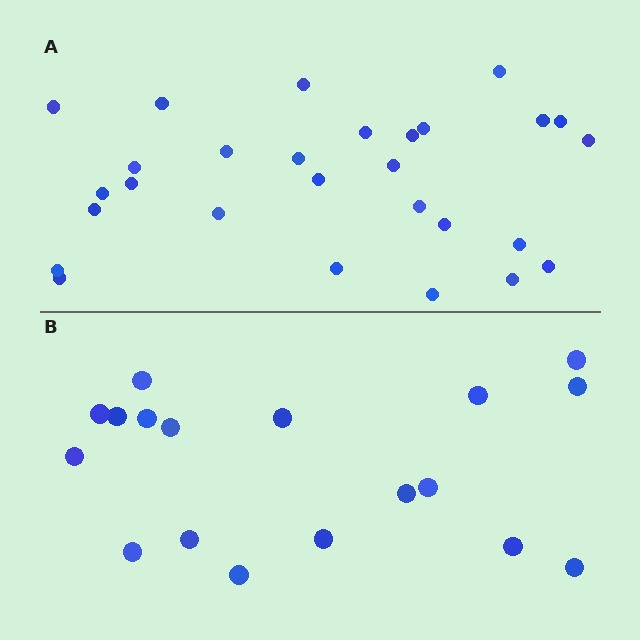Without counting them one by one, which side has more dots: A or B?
Region A (the top region) has more dots.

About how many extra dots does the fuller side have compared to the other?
Region A has roughly 10 or so more dots than region B.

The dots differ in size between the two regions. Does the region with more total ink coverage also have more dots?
No. Region B has more total ink coverage because its dots are larger, but region A actually contains more individual dots. Total area can be misleading — the number of items is what matters here.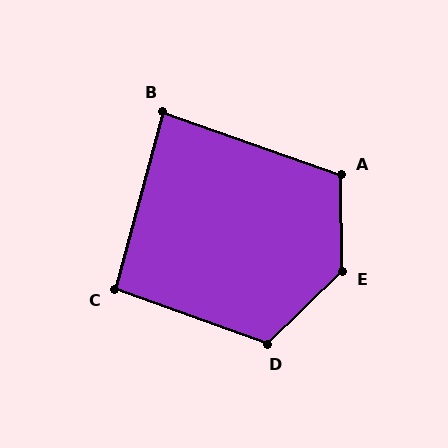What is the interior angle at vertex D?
Approximately 116 degrees (obtuse).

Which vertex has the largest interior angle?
E, at approximately 133 degrees.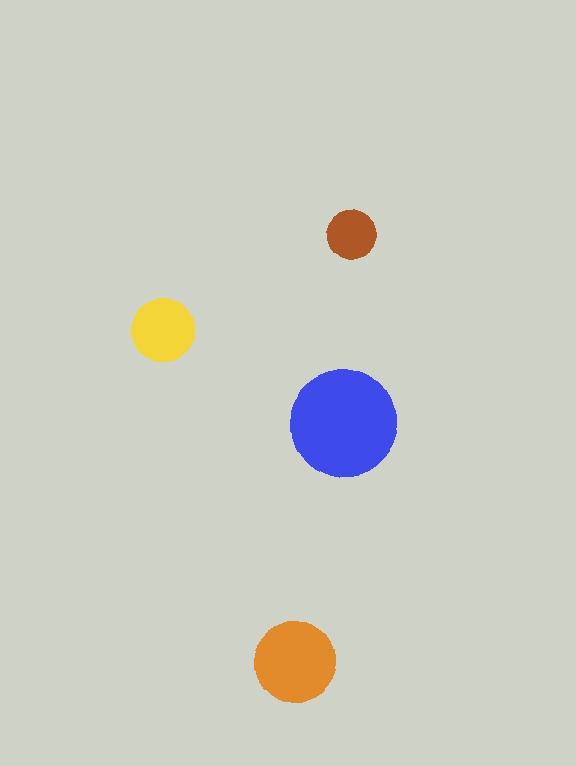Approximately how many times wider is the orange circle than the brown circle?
About 1.5 times wider.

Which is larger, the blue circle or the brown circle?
The blue one.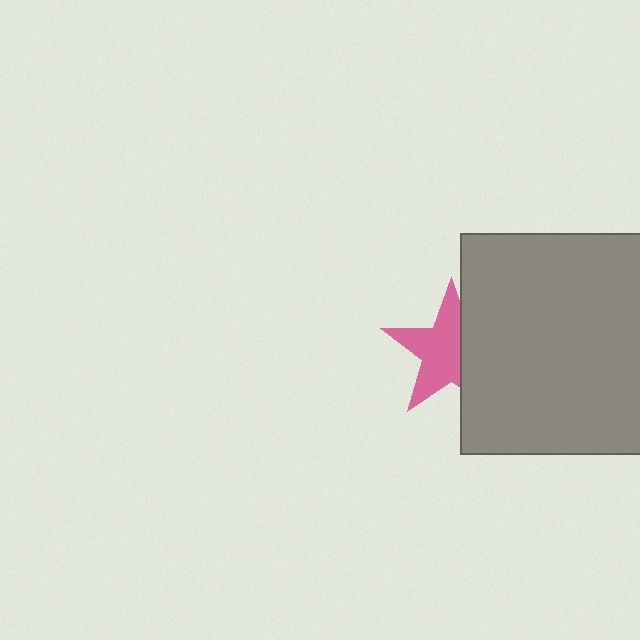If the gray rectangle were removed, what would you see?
You would see the complete pink star.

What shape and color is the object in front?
The object in front is a gray rectangle.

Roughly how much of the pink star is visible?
About half of it is visible (roughly 62%).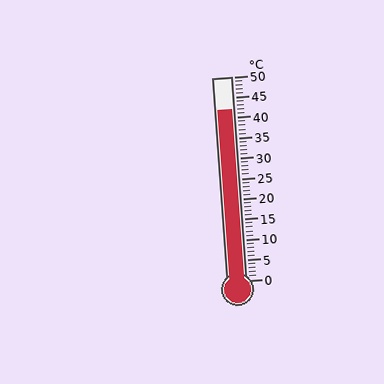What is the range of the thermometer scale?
The thermometer scale ranges from 0°C to 50°C.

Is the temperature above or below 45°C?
The temperature is below 45°C.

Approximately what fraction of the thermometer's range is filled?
The thermometer is filled to approximately 85% of its range.